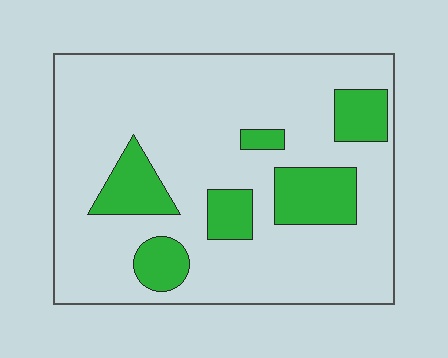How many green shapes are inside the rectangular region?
6.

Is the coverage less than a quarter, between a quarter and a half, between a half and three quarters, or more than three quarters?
Less than a quarter.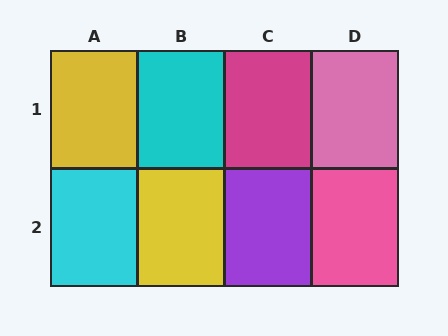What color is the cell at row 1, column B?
Cyan.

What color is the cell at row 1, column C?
Magenta.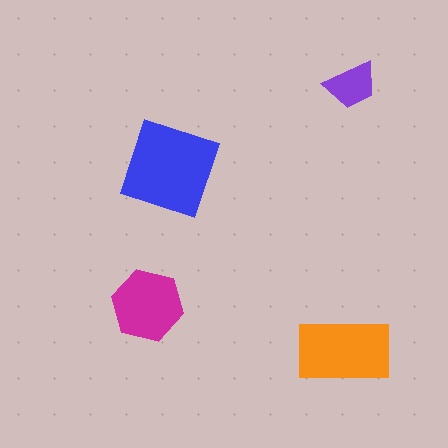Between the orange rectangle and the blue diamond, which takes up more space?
The blue diamond.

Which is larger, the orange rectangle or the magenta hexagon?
The orange rectangle.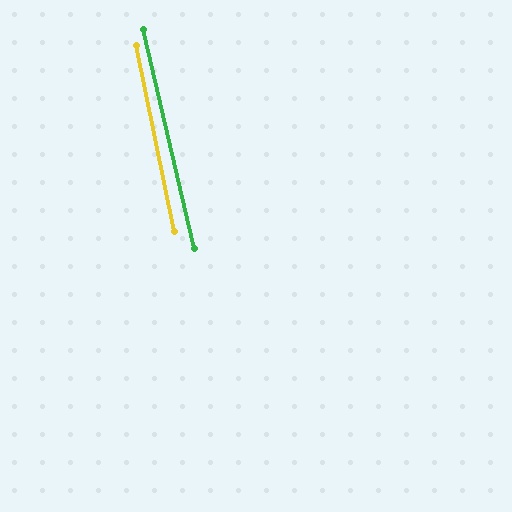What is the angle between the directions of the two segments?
Approximately 1 degree.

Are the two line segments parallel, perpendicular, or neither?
Parallel — their directions differ by only 1.3°.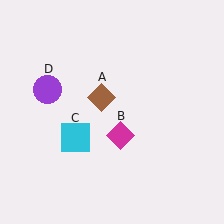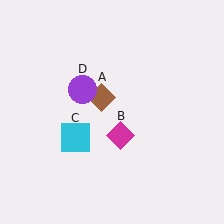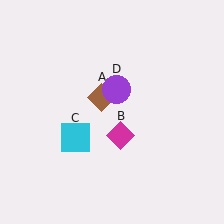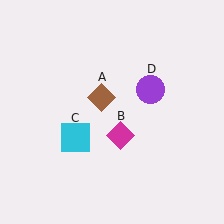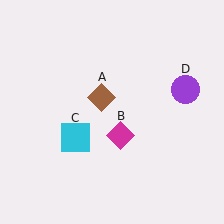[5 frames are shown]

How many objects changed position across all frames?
1 object changed position: purple circle (object D).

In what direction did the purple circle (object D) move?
The purple circle (object D) moved right.